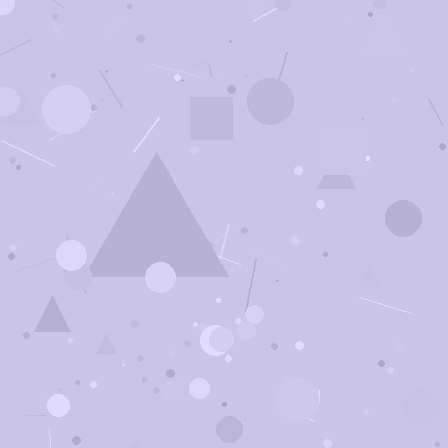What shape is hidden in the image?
A triangle is hidden in the image.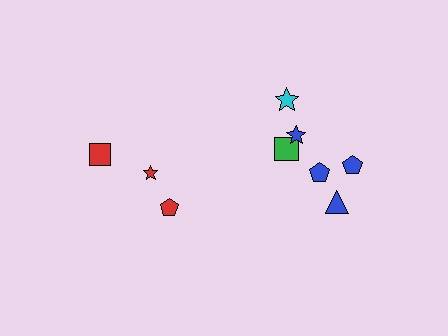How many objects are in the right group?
There are 6 objects.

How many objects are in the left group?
There are 3 objects.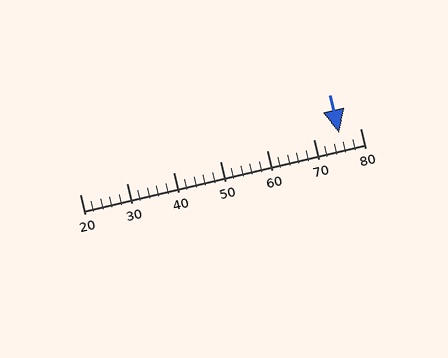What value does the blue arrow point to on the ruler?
The blue arrow points to approximately 76.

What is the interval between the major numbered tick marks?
The major tick marks are spaced 10 units apart.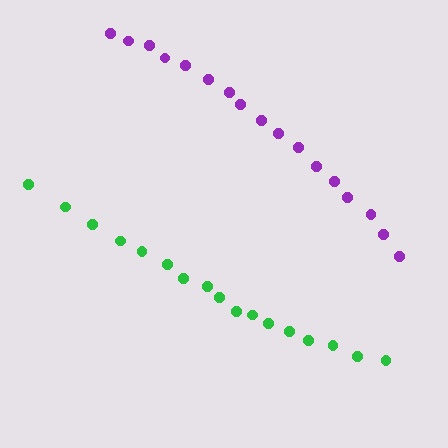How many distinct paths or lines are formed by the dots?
There are 2 distinct paths.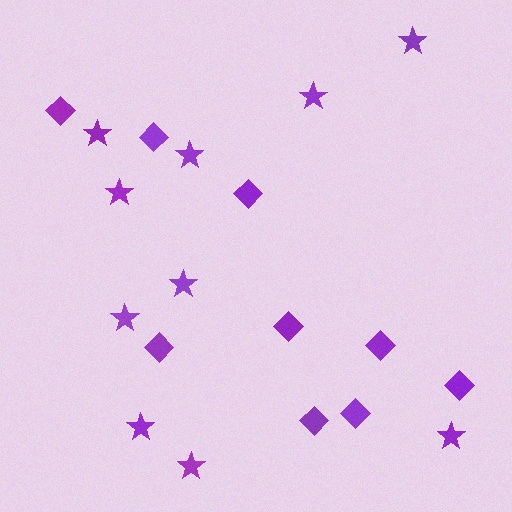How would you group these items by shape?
There are 2 groups: one group of diamonds (9) and one group of stars (10).